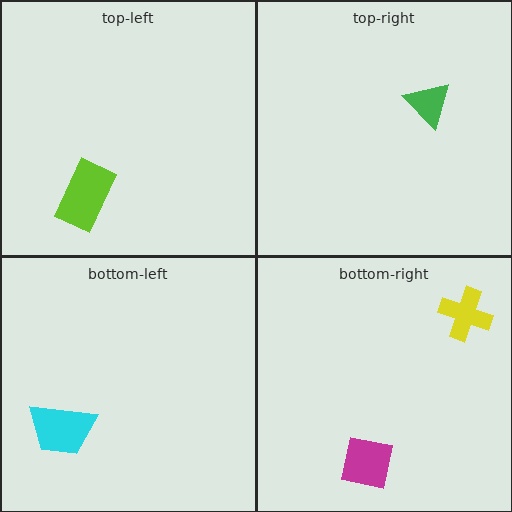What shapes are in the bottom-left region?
The cyan trapezoid.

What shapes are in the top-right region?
The green triangle.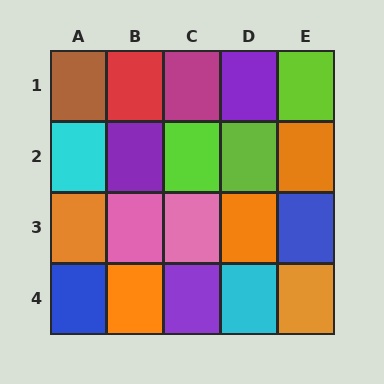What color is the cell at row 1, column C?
Magenta.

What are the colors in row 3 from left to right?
Orange, pink, pink, orange, blue.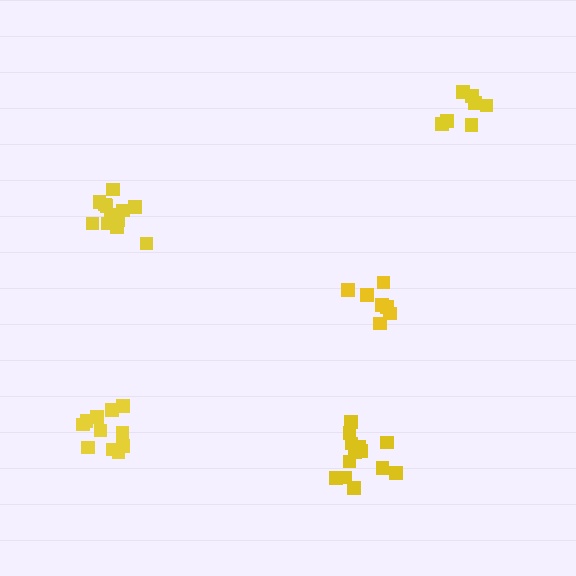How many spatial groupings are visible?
There are 5 spatial groupings.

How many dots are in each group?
Group 1: 13 dots, Group 2: 11 dots, Group 3: 7 dots, Group 4: 7 dots, Group 5: 12 dots (50 total).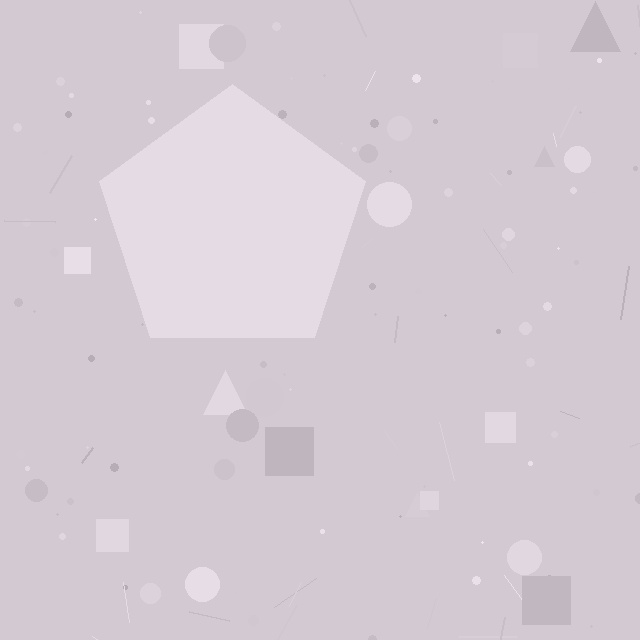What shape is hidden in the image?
A pentagon is hidden in the image.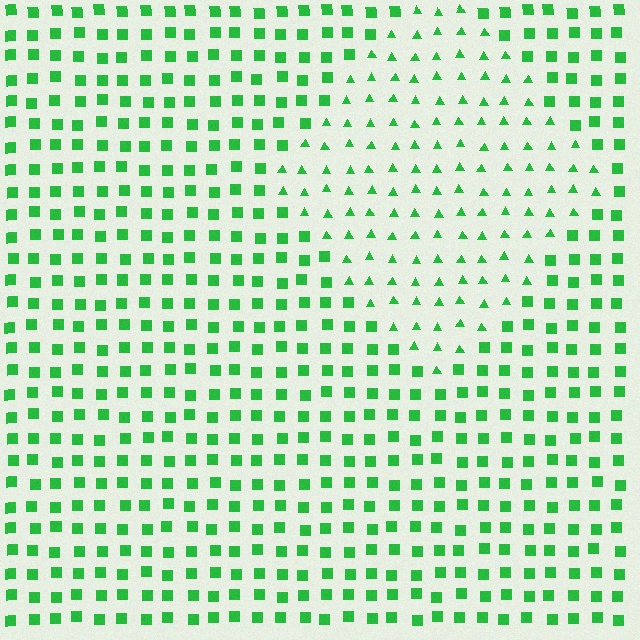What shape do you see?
I see a diamond.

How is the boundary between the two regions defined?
The boundary is defined by a change in element shape: triangles inside vs. squares outside. All elements share the same color and spacing.